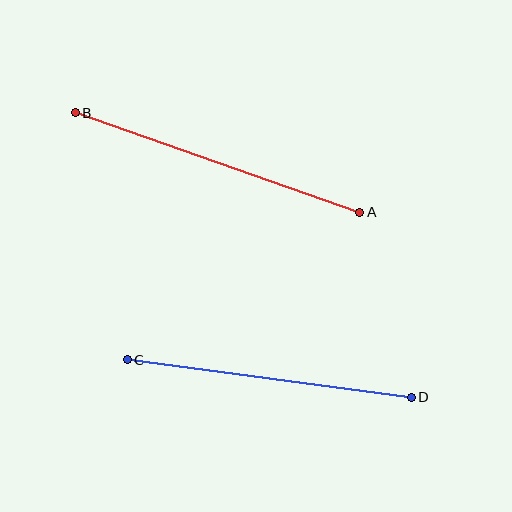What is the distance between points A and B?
The distance is approximately 302 pixels.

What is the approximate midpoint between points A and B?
The midpoint is at approximately (218, 163) pixels.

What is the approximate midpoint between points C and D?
The midpoint is at approximately (269, 379) pixels.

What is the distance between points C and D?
The distance is approximately 287 pixels.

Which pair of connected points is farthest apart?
Points A and B are farthest apart.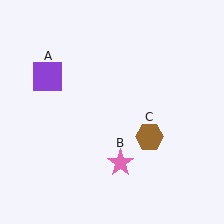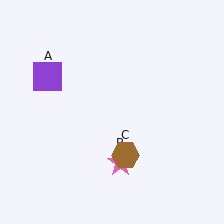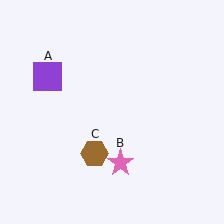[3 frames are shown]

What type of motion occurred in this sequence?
The brown hexagon (object C) rotated clockwise around the center of the scene.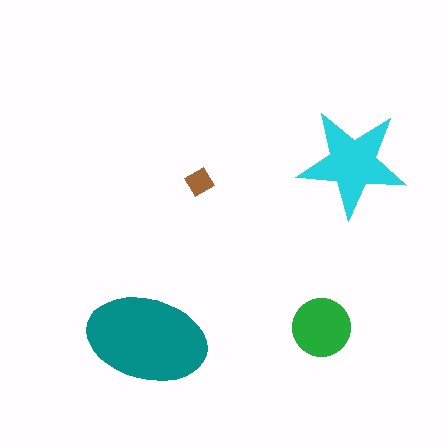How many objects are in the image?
There are 4 objects in the image.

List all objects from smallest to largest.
The brown diamond, the green circle, the cyan star, the teal ellipse.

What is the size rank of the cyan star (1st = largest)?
2nd.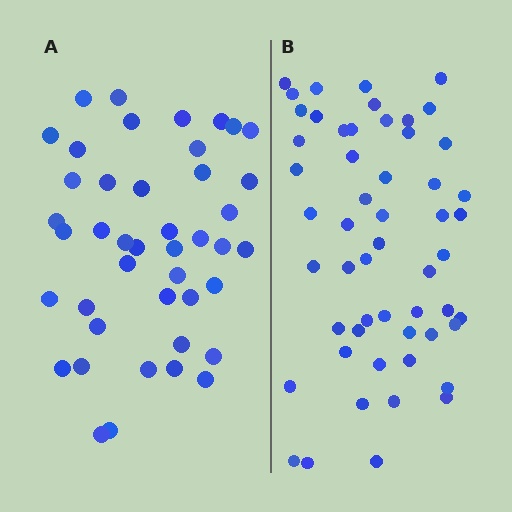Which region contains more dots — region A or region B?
Region B (the right region) has more dots.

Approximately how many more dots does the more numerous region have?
Region B has roughly 12 or so more dots than region A.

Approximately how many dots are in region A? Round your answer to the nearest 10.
About 40 dots. (The exact count is 43, which rounds to 40.)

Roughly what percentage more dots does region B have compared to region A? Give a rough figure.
About 25% more.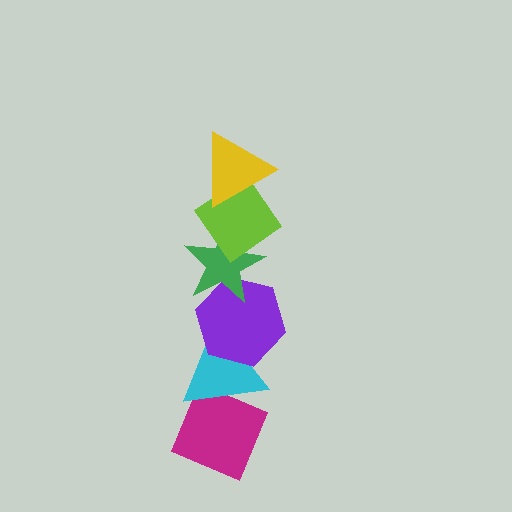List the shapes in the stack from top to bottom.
From top to bottom: the yellow triangle, the lime diamond, the green star, the purple hexagon, the cyan triangle, the magenta diamond.